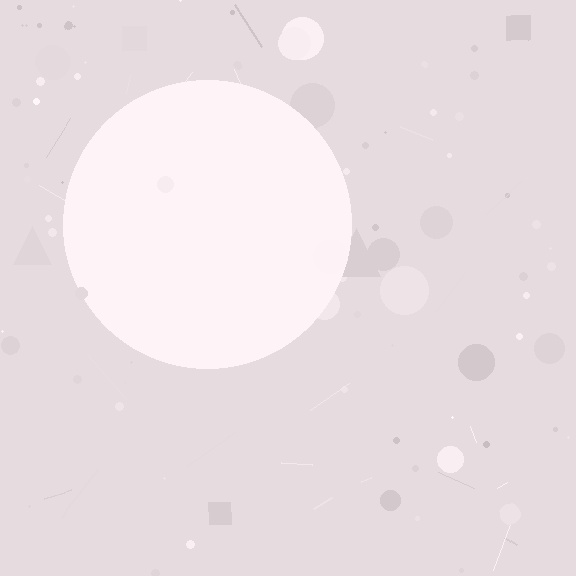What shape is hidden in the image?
A circle is hidden in the image.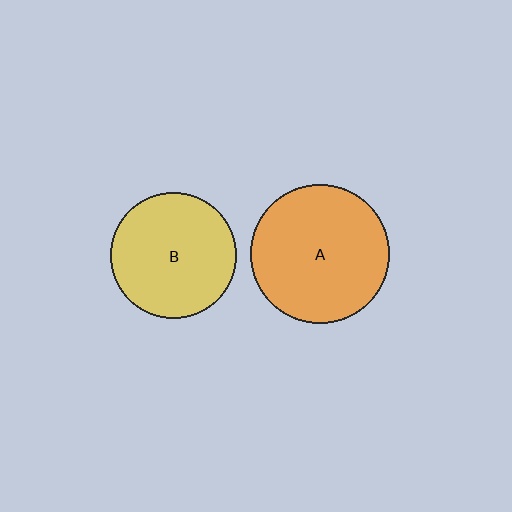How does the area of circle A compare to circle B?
Approximately 1.2 times.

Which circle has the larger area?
Circle A (orange).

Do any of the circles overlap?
No, none of the circles overlap.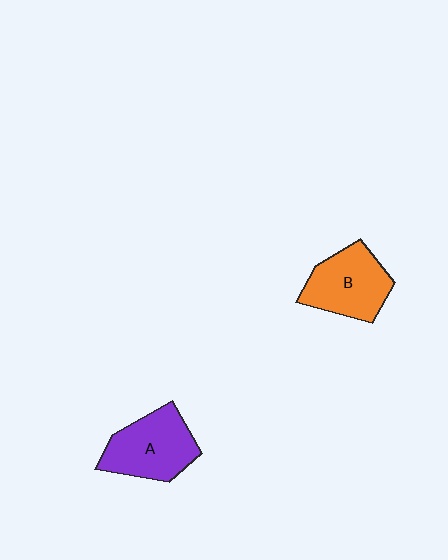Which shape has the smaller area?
Shape B (orange).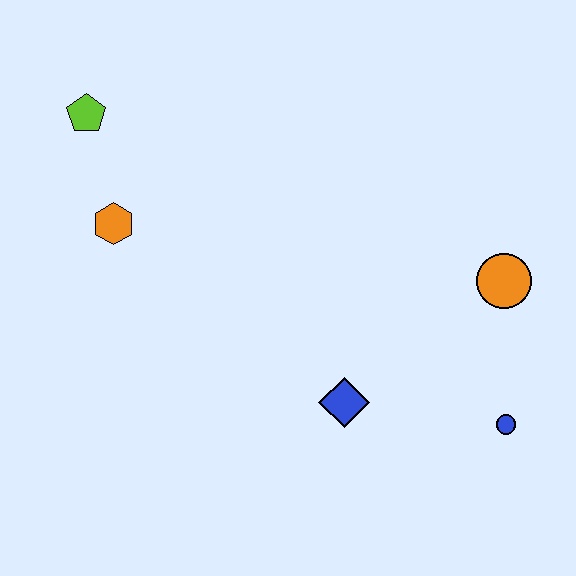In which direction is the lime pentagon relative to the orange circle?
The lime pentagon is to the left of the orange circle.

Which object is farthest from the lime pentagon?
The blue circle is farthest from the lime pentagon.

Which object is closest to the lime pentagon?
The orange hexagon is closest to the lime pentagon.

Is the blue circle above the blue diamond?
No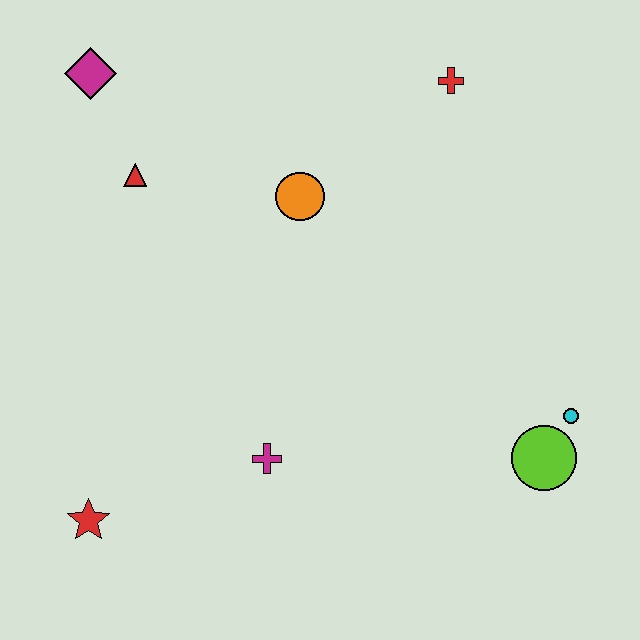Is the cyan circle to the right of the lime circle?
Yes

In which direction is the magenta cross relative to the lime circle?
The magenta cross is to the left of the lime circle.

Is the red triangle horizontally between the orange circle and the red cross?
No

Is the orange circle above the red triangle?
No